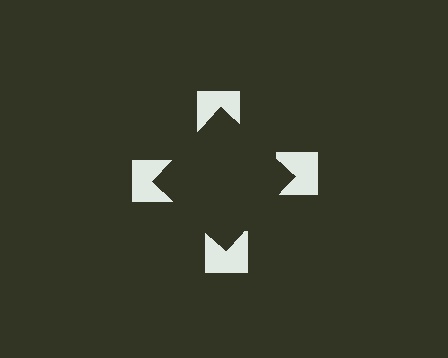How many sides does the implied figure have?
4 sides.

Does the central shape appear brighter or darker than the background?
It typically appears slightly darker than the background, even though no actual brightness change is drawn.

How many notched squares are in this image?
There are 4 — one at each vertex of the illusory square.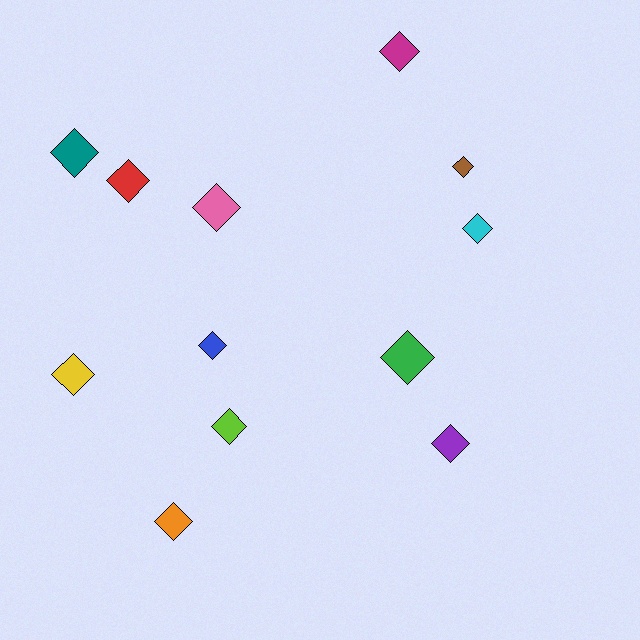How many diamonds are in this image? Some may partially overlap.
There are 12 diamonds.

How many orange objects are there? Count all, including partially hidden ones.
There is 1 orange object.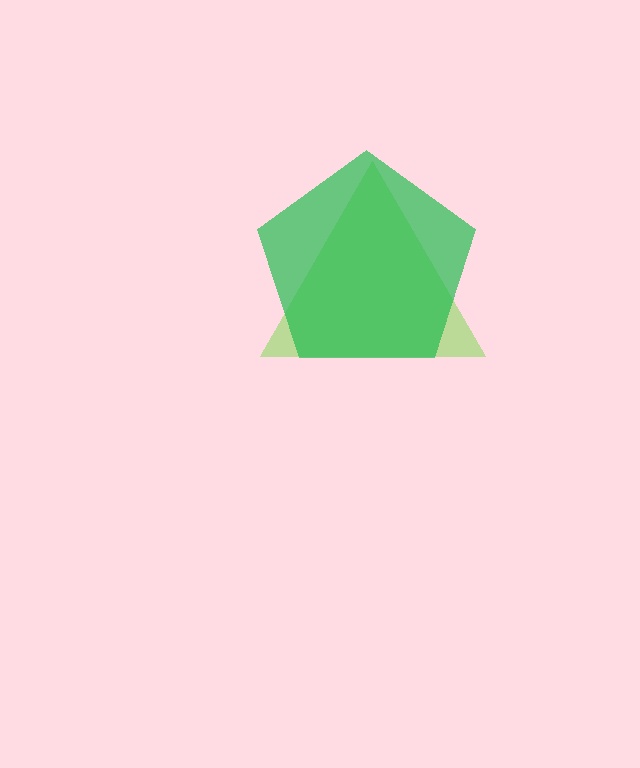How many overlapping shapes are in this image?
There are 2 overlapping shapes in the image.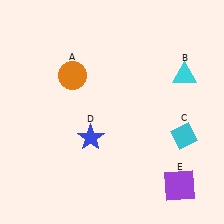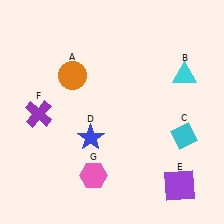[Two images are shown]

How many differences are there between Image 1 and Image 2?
There are 2 differences between the two images.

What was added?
A purple cross (F), a pink hexagon (G) were added in Image 2.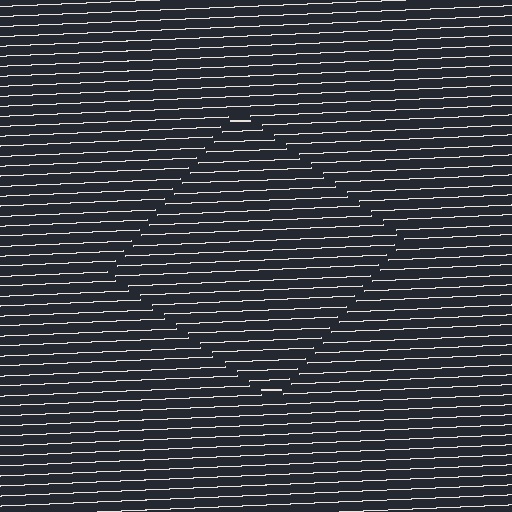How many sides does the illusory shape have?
4 sides — the line-ends trace a square.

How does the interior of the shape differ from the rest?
The interior of the shape contains the same grating, shifted by half a period — the contour is defined by the phase discontinuity where line-ends from the inner and outer gratings abut.